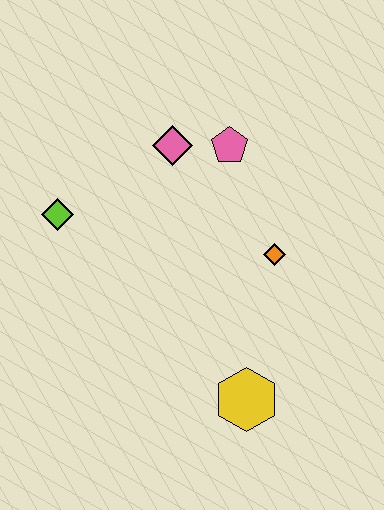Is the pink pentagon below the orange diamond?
No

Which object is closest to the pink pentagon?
The pink diamond is closest to the pink pentagon.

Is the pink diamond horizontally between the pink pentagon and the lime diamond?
Yes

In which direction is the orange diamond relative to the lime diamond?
The orange diamond is to the right of the lime diamond.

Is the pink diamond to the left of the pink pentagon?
Yes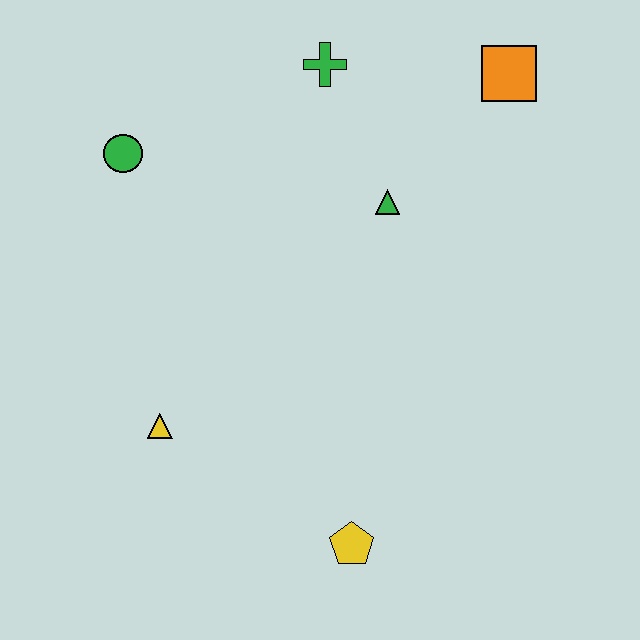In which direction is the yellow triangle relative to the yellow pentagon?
The yellow triangle is to the left of the yellow pentagon.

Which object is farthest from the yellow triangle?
The orange square is farthest from the yellow triangle.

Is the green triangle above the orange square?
No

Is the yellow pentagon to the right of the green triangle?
No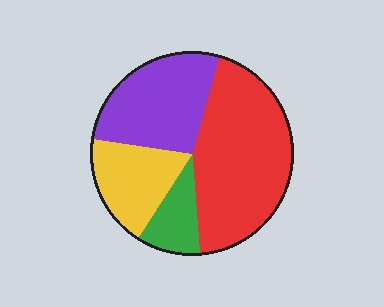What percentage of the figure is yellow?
Yellow takes up about one sixth (1/6) of the figure.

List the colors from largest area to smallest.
From largest to smallest: red, purple, yellow, green.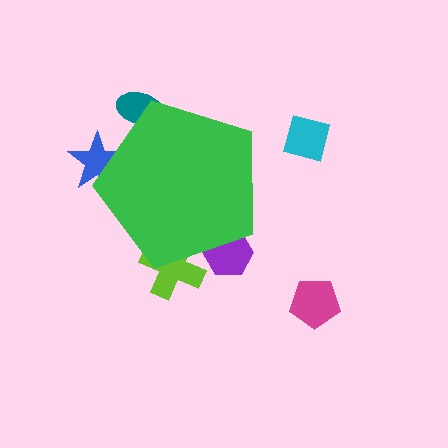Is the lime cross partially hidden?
Yes, the lime cross is partially hidden behind the green pentagon.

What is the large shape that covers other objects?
A green pentagon.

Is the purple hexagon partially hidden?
Yes, the purple hexagon is partially hidden behind the green pentagon.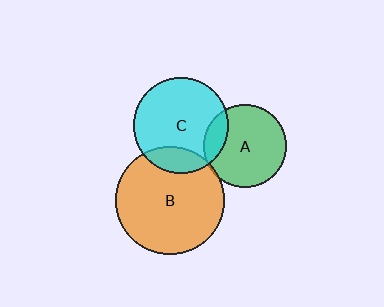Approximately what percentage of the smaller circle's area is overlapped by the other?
Approximately 5%.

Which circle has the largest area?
Circle B (orange).